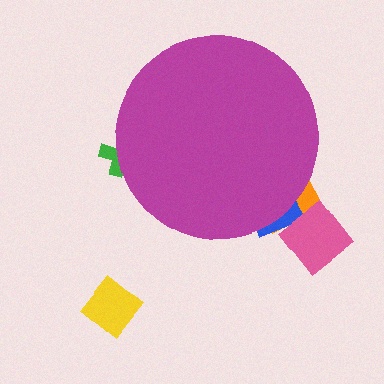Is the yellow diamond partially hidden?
No, the yellow diamond is fully visible.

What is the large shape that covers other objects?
A magenta circle.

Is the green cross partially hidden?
Yes, the green cross is partially hidden behind the magenta circle.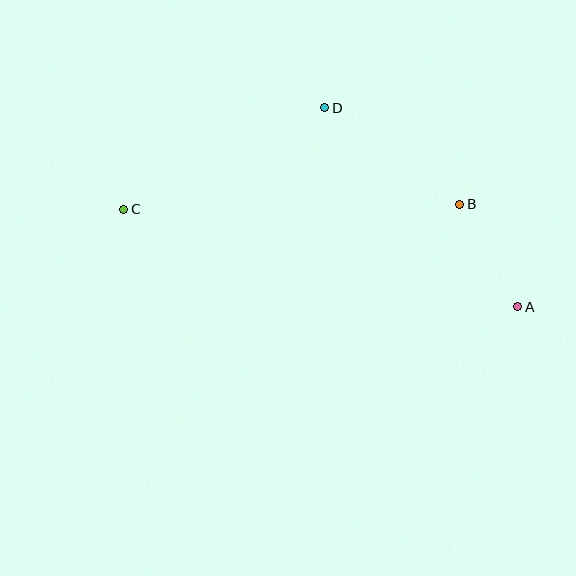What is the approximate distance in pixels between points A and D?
The distance between A and D is approximately 277 pixels.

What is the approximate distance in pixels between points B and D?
The distance between B and D is approximately 166 pixels.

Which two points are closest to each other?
Points A and B are closest to each other.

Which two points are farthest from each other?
Points A and C are farthest from each other.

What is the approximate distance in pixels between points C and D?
The distance between C and D is approximately 225 pixels.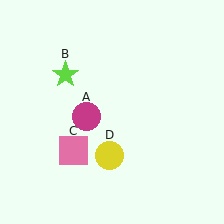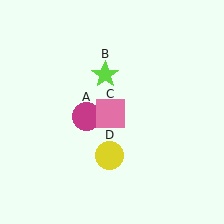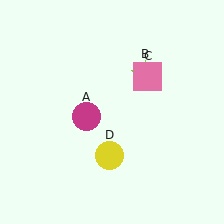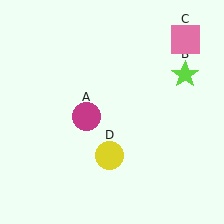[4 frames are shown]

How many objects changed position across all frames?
2 objects changed position: lime star (object B), pink square (object C).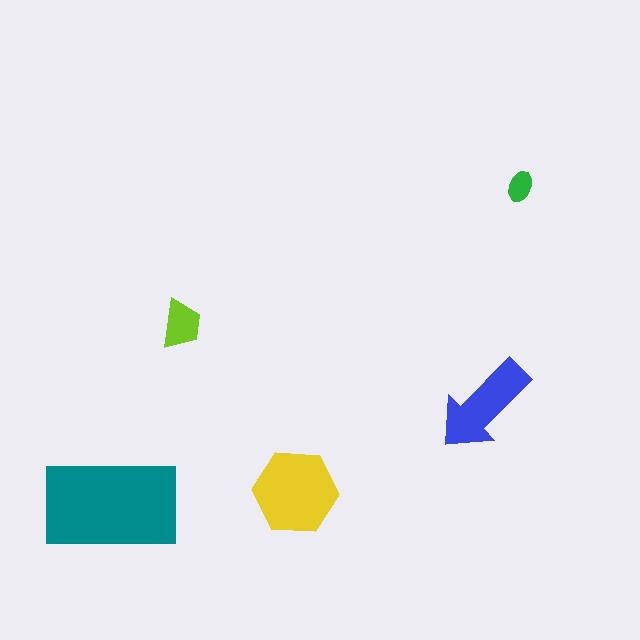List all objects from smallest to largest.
The green ellipse, the lime trapezoid, the blue arrow, the yellow hexagon, the teal rectangle.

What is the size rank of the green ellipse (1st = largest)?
5th.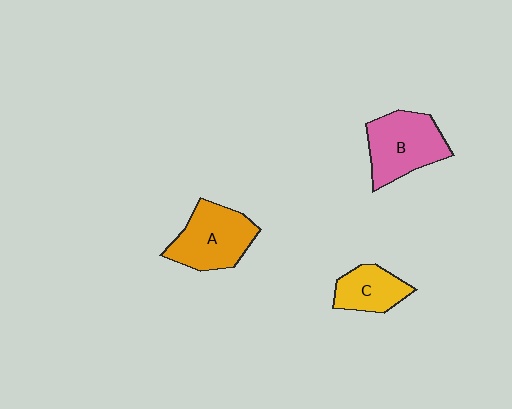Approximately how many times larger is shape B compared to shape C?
Approximately 1.6 times.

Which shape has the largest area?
Shape B (pink).